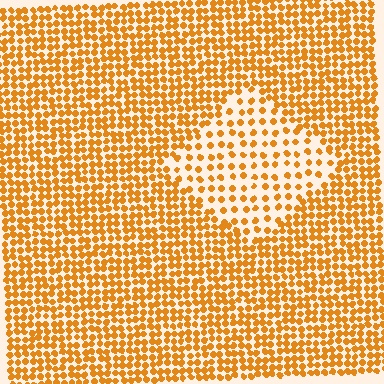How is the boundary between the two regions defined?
The boundary is defined by a change in element density (approximately 2.1x ratio). All elements are the same color, size, and shape.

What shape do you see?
I see a diamond.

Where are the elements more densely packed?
The elements are more densely packed outside the diamond boundary.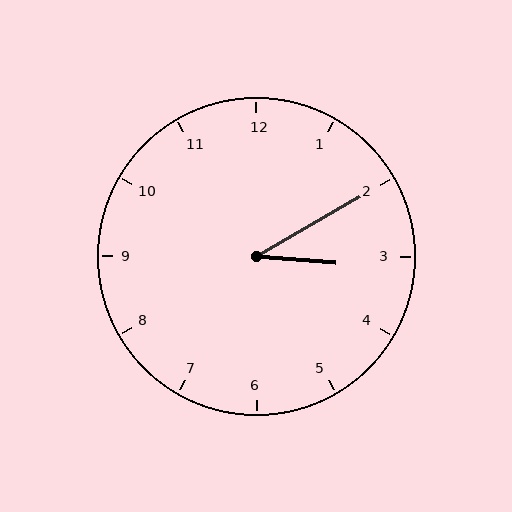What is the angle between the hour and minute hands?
Approximately 35 degrees.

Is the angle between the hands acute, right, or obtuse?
It is acute.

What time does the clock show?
3:10.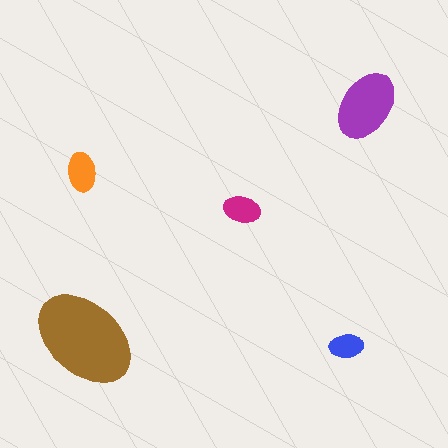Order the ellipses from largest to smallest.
the brown one, the purple one, the orange one, the magenta one, the blue one.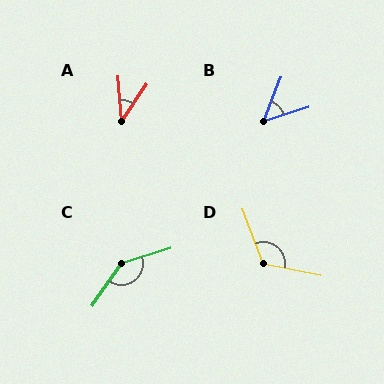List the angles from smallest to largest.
A (38°), B (51°), D (121°), C (142°).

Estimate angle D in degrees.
Approximately 121 degrees.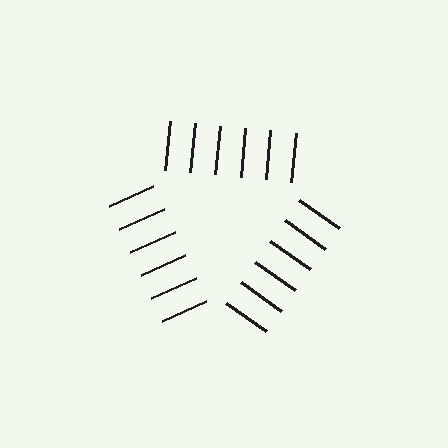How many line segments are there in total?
18 — 6 along each of the 3 edges.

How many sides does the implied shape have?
3 sides — the line-ends trace a triangle.